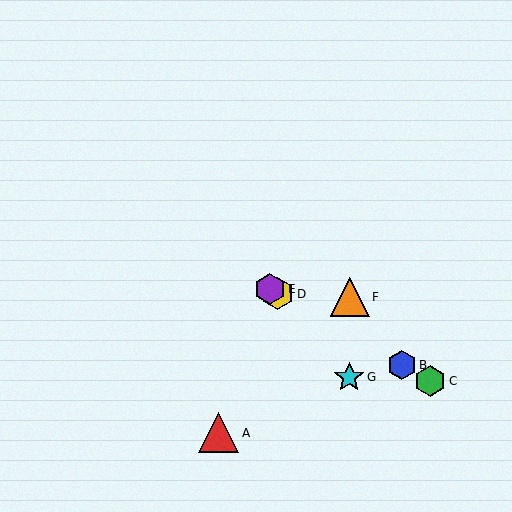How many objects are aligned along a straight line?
4 objects (B, C, D, E) are aligned along a straight line.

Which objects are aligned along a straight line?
Objects B, C, D, E are aligned along a straight line.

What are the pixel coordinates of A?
Object A is at (219, 433).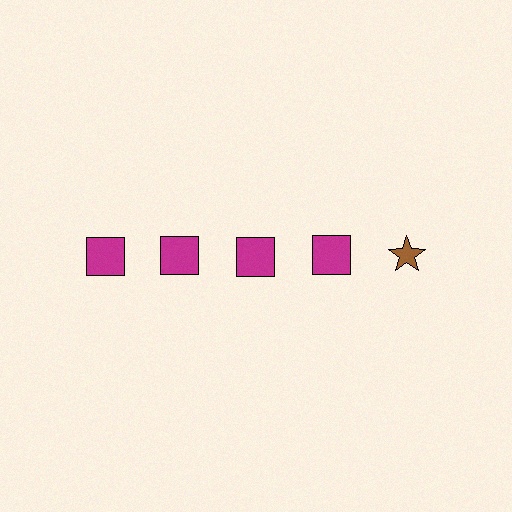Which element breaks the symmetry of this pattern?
The brown star in the top row, rightmost column breaks the symmetry. All other shapes are magenta squares.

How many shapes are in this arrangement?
There are 5 shapes arranged in a grid pattern.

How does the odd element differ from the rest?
It differs in both color (brown instead of magenta) and shape (star instead of square).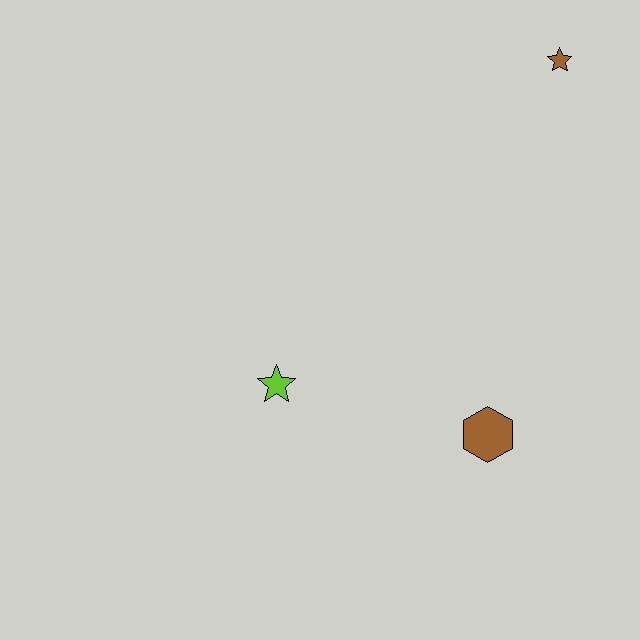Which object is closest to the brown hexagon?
The lime star is closest to the brown hexagon.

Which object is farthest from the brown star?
The lime star is farthest from the brown star.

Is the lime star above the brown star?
No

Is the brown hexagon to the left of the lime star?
No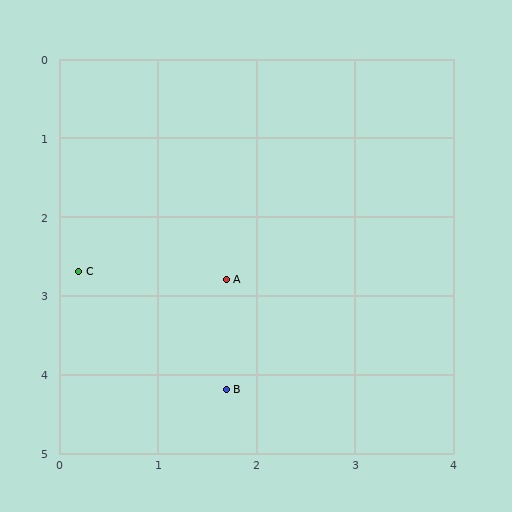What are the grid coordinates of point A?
Point A is at approximately (1.7, 2.8).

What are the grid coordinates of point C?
Point C is at approximately (0.2, 2.7).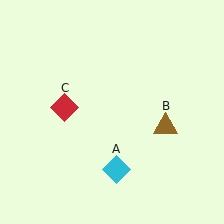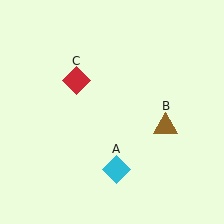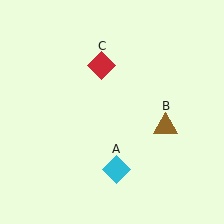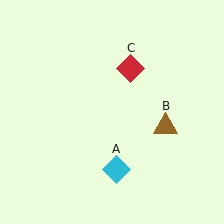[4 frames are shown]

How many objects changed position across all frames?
1 object changed position: red diamond (object C).